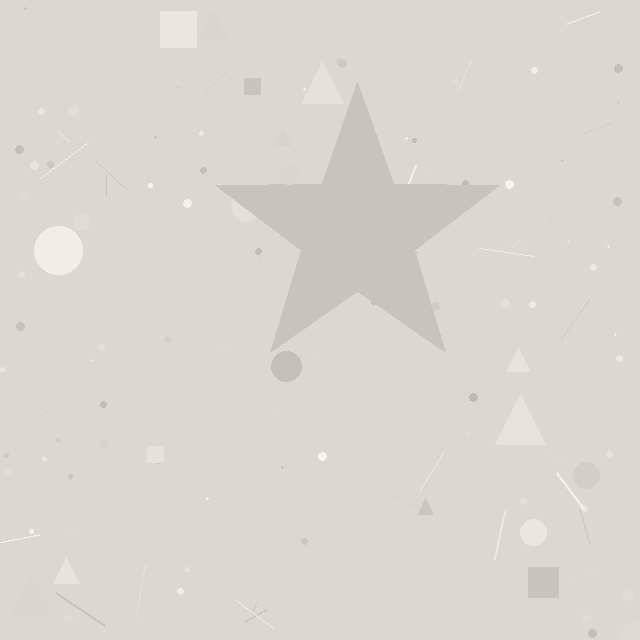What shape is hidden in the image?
A star is hidden in the image.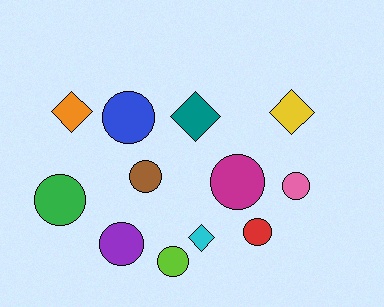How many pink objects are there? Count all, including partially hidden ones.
There is 1 pink object.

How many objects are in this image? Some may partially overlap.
There are 12 objects.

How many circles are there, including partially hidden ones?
There are 8 circles.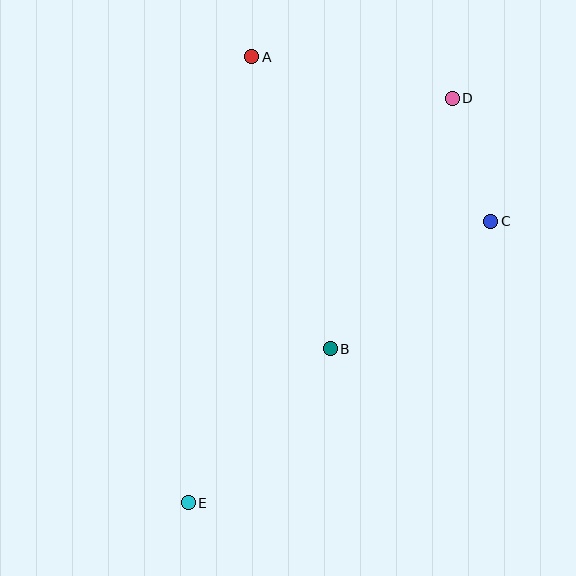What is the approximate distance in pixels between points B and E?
The distance between B and E is approximately 209 pixels.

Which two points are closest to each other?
Points C and D are closest to each other.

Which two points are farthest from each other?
Points D and E are farthest from each other.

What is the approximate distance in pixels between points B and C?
The distance between B and C is approximately 205 pixels.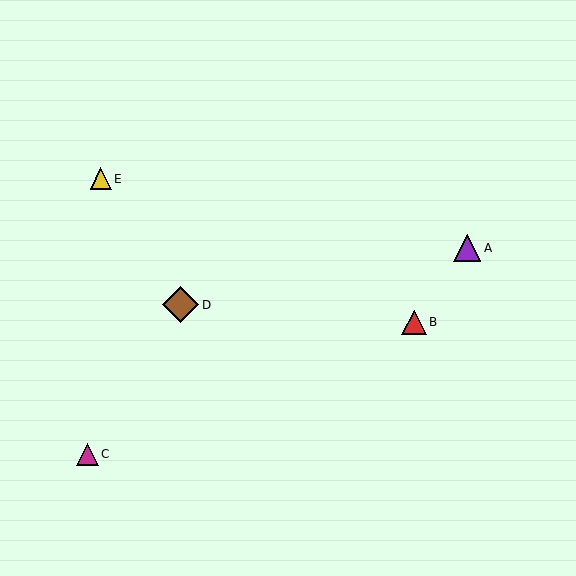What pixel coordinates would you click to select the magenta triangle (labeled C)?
Click at (87, 454) to select the magenta triangle C.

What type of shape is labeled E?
Shape E is a yellow triangle.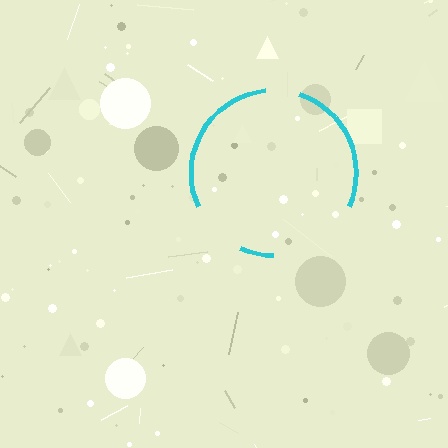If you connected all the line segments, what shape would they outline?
They would outline a circle.